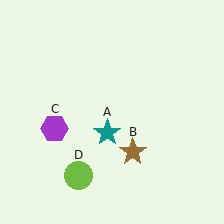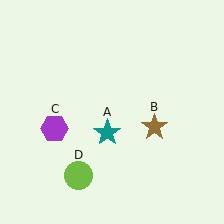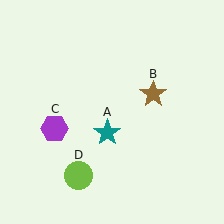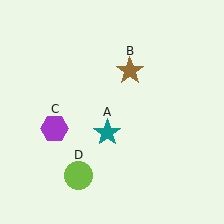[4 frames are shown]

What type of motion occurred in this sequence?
The brown star (object B) rotated counterclockwise around the center of the scene.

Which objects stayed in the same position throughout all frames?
Teal star (object A) and purple hexagon (object C) and lime circle (object D) remained stationary.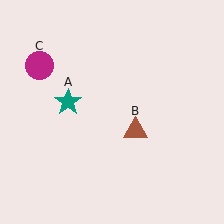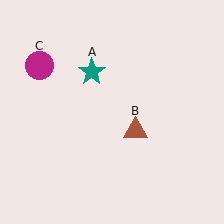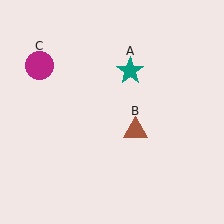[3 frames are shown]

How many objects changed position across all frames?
1 object changed position: teal star (object A).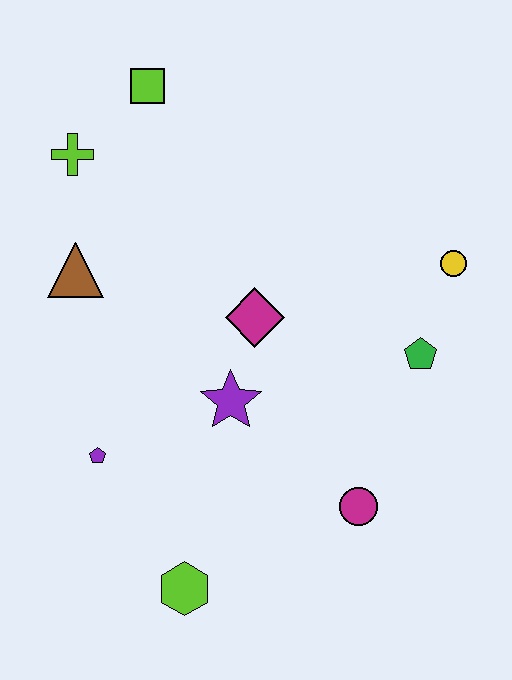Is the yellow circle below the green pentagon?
No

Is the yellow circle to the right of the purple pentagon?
Yes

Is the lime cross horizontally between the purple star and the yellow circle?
No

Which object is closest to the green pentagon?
The yellow circle is closest to the green pentagon.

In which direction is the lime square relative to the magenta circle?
The lime square is above the magenta circle.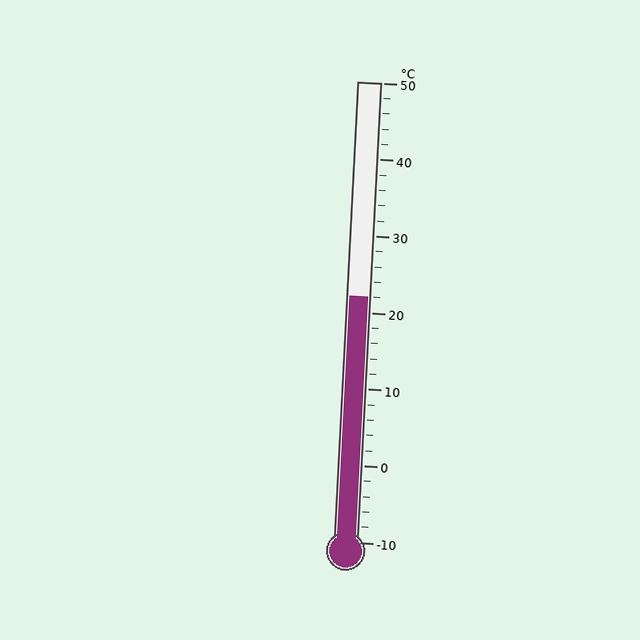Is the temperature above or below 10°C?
The temperature is above 10°C.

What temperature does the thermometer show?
The thermometer shows approximately 22°C.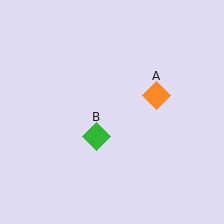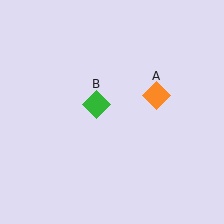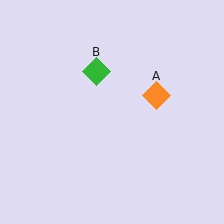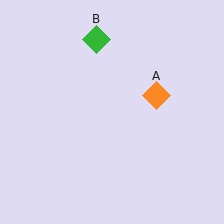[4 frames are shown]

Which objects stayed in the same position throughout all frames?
Orange diamond (object A) remained stationary.